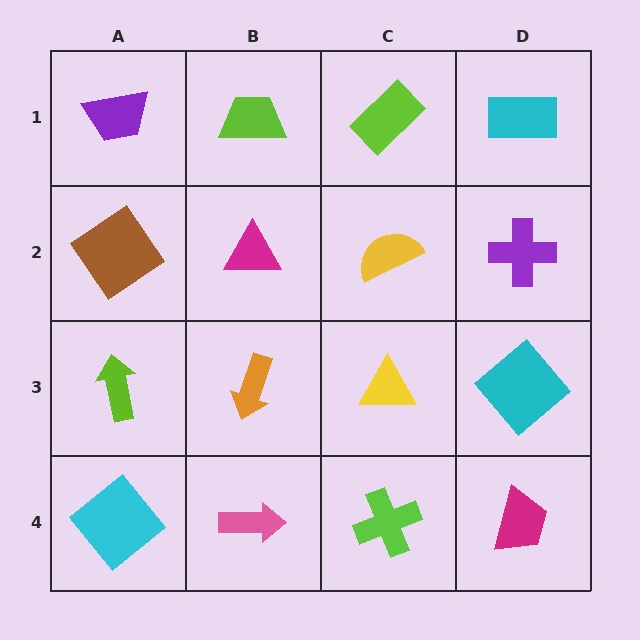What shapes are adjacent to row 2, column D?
A cyan rectangle (row 1, column D), a cyan diamond (row 3, column D), a yellow semicircle (row 2, column C).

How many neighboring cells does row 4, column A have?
2.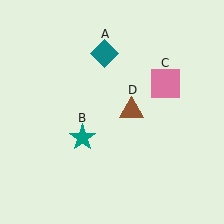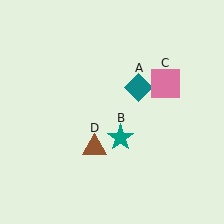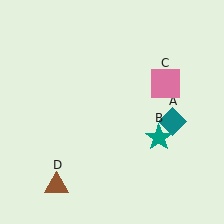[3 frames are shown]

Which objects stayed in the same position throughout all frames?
Pink square (object C) remained stationary.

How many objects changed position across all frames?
3 objects changed position: teal diamond (object A), teal star (object B), brown triangle (object D).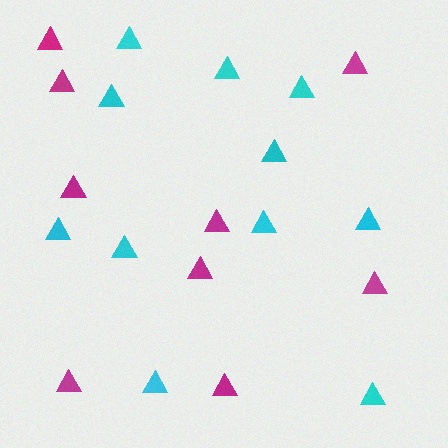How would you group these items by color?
There are 2 groups: one group of magenta triangles (9) and one group of cyan triangles (11).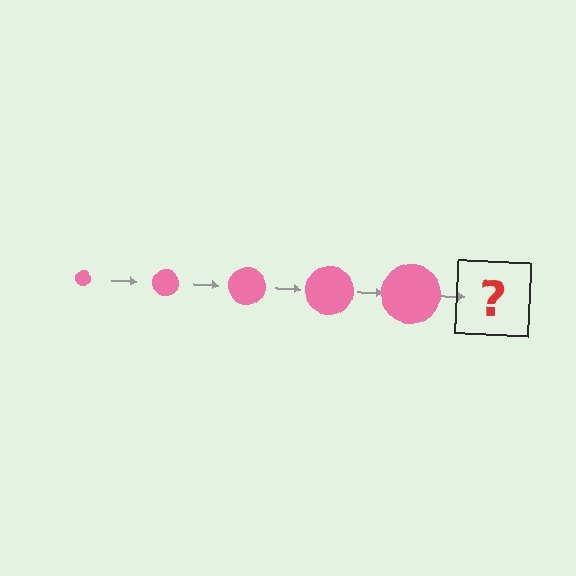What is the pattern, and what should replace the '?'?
The pattern is that the circle gets progressively larger each step. The '?' should be a pink circle, larger than the previous one.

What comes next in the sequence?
The next element should be a pink circle, larger than the previous one.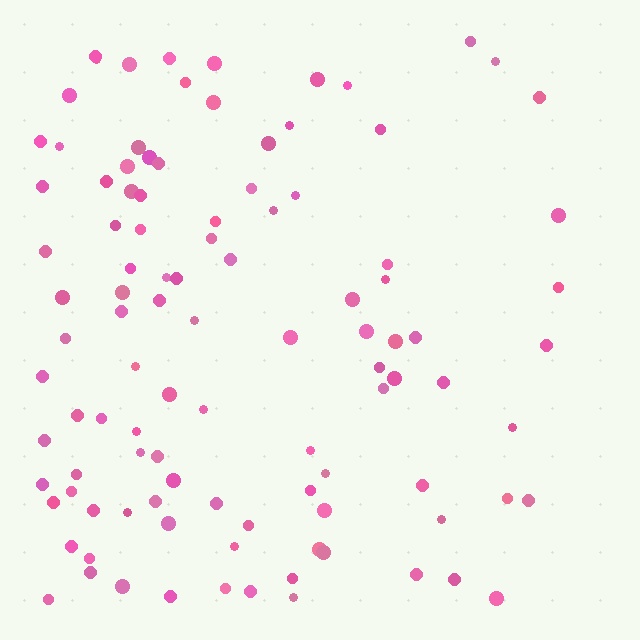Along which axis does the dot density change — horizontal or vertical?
Horizontal.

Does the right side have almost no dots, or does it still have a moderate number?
Still a moderate number, just noticeably fewer than the left.